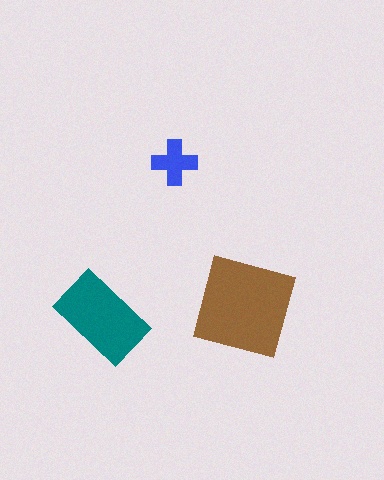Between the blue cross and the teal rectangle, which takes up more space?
The teal rectangle.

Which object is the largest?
The brown square.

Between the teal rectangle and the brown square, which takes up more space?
The brown square.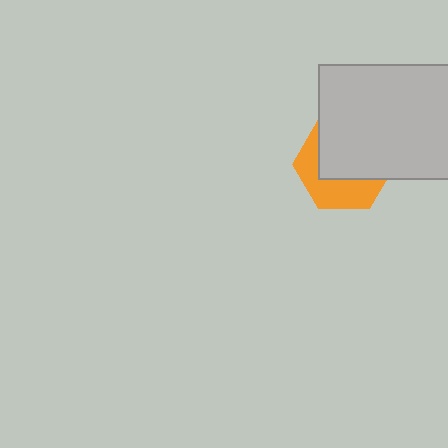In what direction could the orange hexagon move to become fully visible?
The orange hexagon could move down. That would shift it out from behind the light gray rectangle entirely.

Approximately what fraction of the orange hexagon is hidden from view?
Roughly 58% of the orange hexagon is hidden behind the light gray rectangle.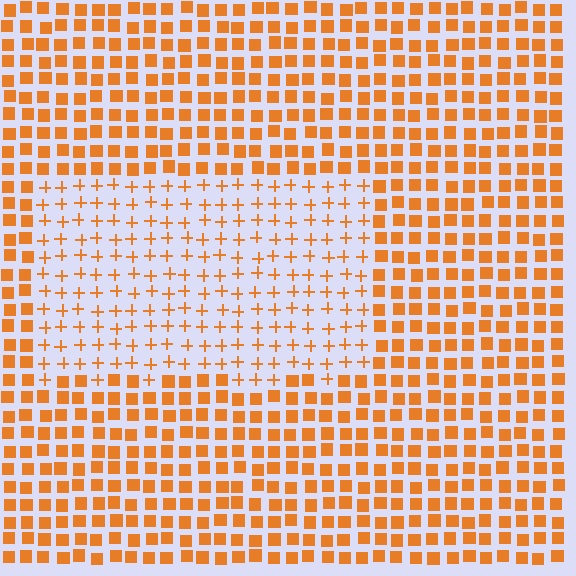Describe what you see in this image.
The image is filled with small orange elements arranged in a uniform grid. A rectangle-shaped region contains plus signs, while the surrounding area contains squares. The boundary is defined purely by the change in element shape.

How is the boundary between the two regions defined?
The boundary is defined by a change in element shape: plus signs inside vs. squares outside. All elements share the same color and spacing.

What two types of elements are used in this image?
The image uses plus signs inside the rectangle region and squares outside it.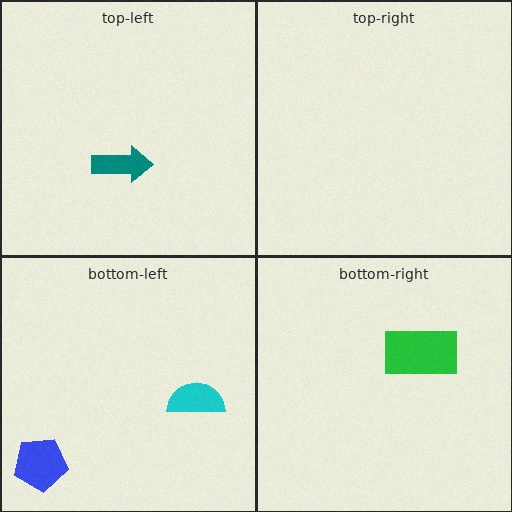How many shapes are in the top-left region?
1.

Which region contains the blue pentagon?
The bottom-left region.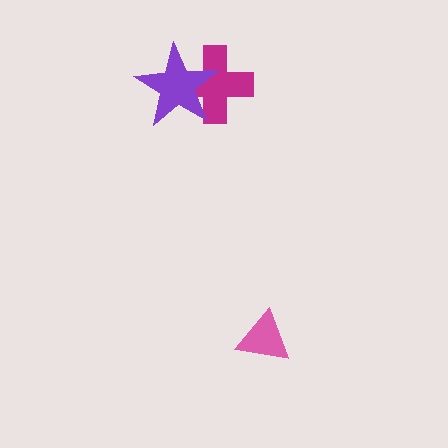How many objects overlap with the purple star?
1 object overlaps with the purple star.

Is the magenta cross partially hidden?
Yes, it is partially covered by another shape.